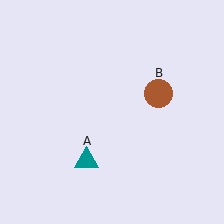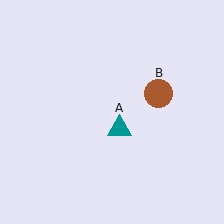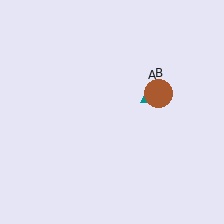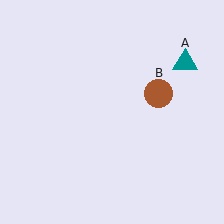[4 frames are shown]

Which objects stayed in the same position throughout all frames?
Brown circle (object B) remained stationary.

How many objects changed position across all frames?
1 object changed position: teal triangle (object A).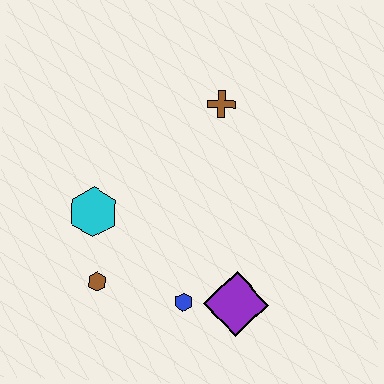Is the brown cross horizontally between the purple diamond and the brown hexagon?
Yes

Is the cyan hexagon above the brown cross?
No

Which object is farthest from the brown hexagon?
The brown cross is farthest from the brown hexagon.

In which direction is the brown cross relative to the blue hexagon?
The brown cross is above the blue hexagon.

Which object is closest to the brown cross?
The cyan hexagon is closest to the brown cross.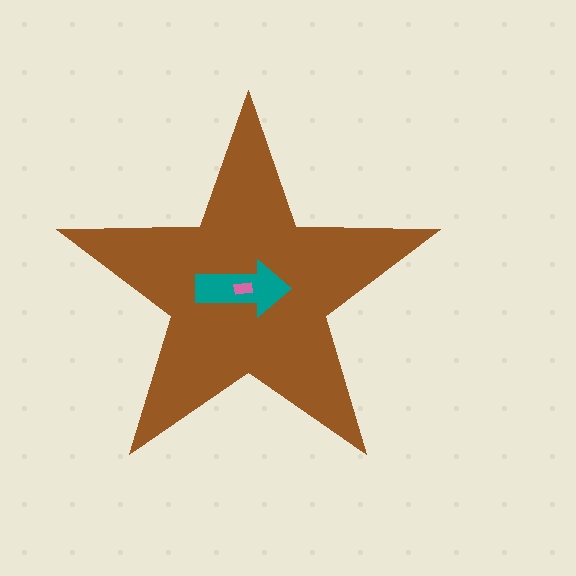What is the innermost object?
The pink rectangle.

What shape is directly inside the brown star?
The teal arrow.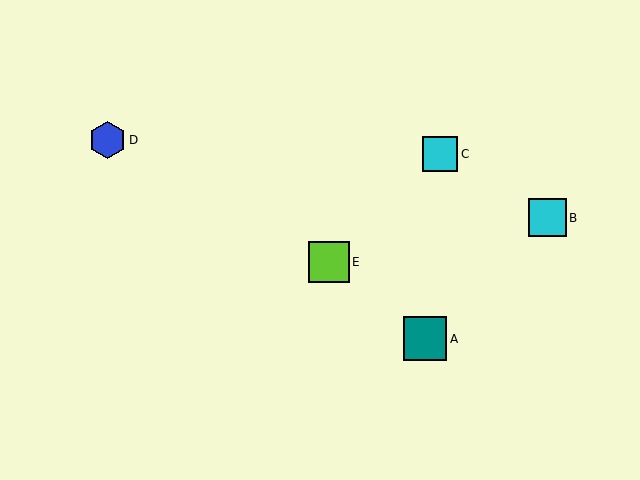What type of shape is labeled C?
Shape C is a cyan square.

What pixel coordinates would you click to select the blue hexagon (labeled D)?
Click at (107, 140) to select the blue hexagon D.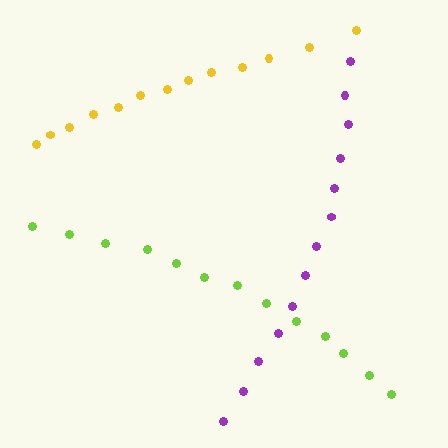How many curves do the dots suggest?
There are 3 distinct paths.